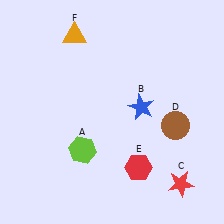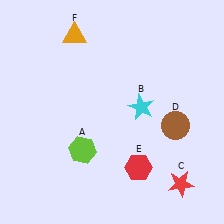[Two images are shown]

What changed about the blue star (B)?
In Image 1, B is blue. In Image 2, it changed to cyan.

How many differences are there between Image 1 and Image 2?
There is 1 difference between the two images.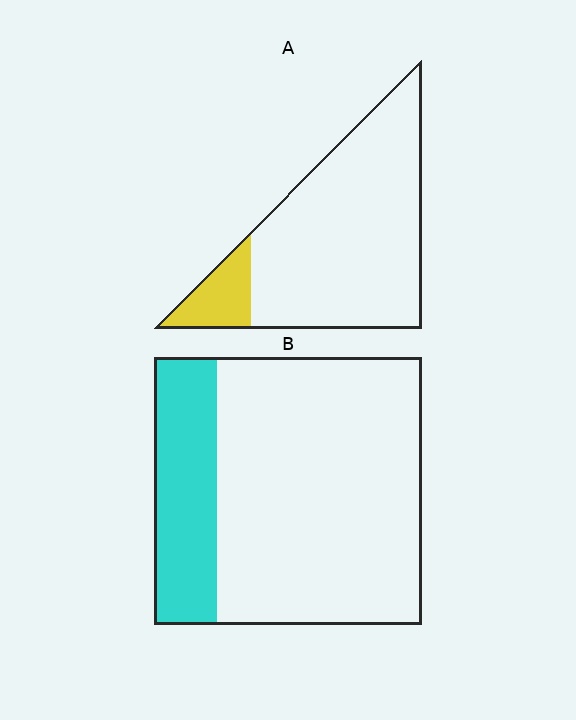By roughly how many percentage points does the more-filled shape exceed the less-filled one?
By roughly 10 percentage points (B over A).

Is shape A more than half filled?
No.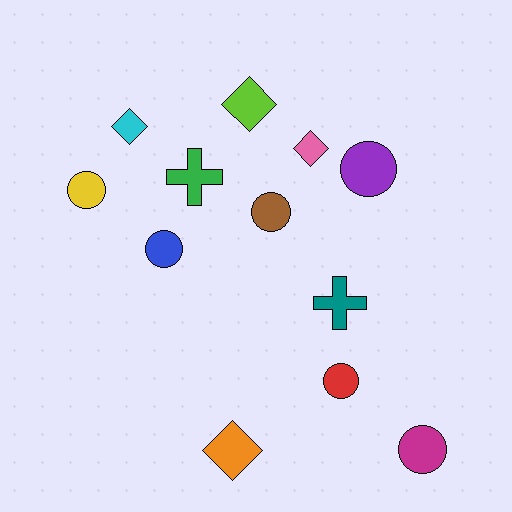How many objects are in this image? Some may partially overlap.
There are 12 objects.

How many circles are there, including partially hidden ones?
There are 6 circles.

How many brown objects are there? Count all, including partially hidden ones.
There is 1 brown object.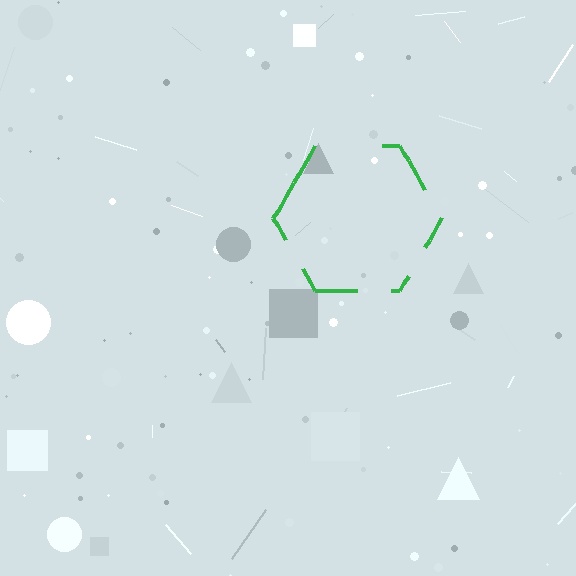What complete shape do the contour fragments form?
The contour fragments form a hexagon.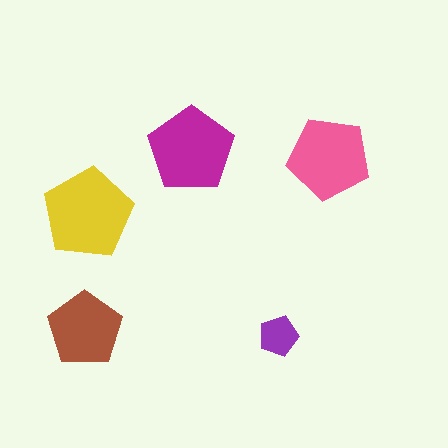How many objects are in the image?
There are 5 objects in the image.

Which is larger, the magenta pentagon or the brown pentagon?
The magenta one.